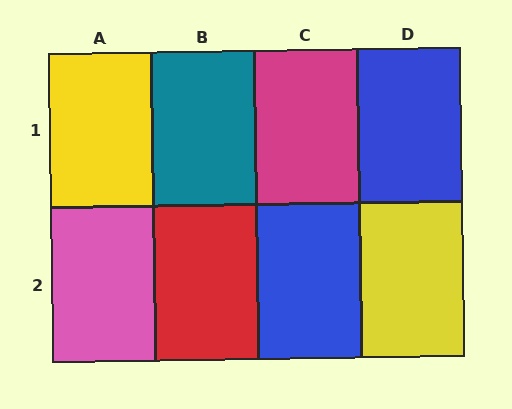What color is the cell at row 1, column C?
Magenta.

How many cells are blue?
2 cells are blue.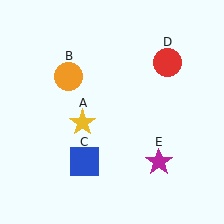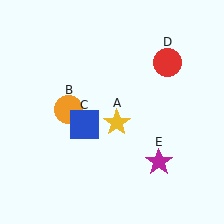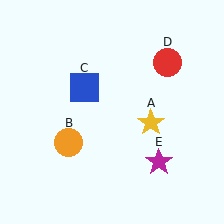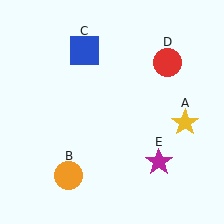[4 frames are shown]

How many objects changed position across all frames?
3 objects changed position: yellow star (object A), orange circle (object B), blue square (object C).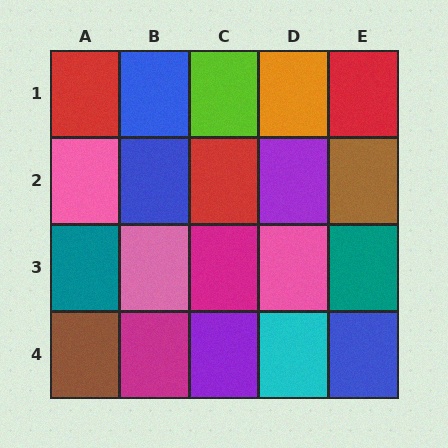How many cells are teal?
2 cells are teal.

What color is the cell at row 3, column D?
Pink.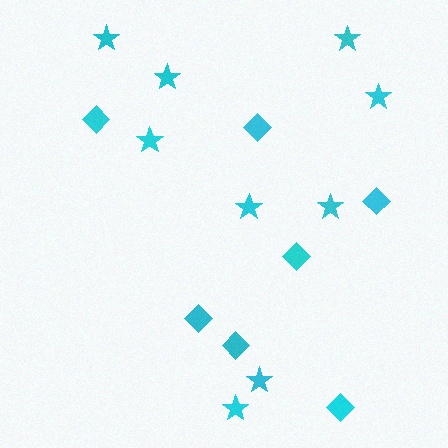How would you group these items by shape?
There are 2 groups: one group of diamonds (7) and one group of stars (9).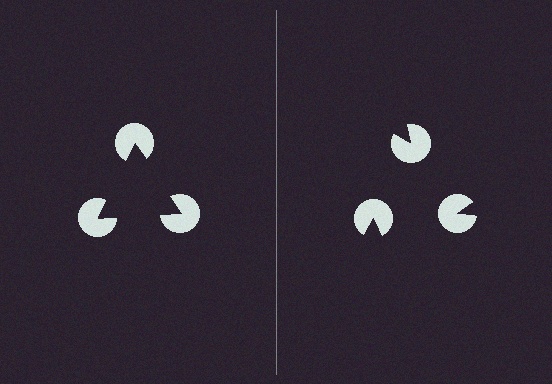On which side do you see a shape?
An illusory triangle appears on the left side. On the right side the wedge cuts are rotated, so no coherent shape forms.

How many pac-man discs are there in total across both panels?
6 — 3 on each side.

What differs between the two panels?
The pac-man discs are positioned identically on both sides; only the wedge orientations differ. On the left they align to a triangle; on the right they are misaligned.